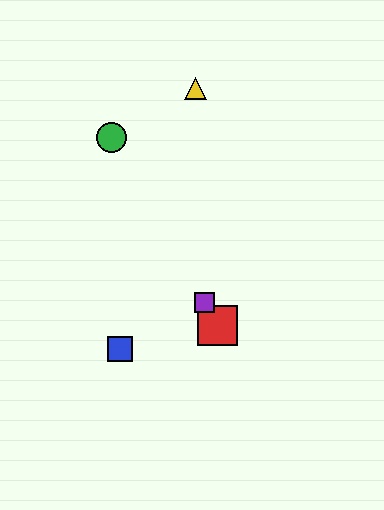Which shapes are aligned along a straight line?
The red square, the green circle, the purple square are aligned along a straight line.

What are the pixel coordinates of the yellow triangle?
The yellow triangle is at (196, 89).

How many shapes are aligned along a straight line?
3 shapes (the red square, the green circle, the purple square) are aligned along a straight line.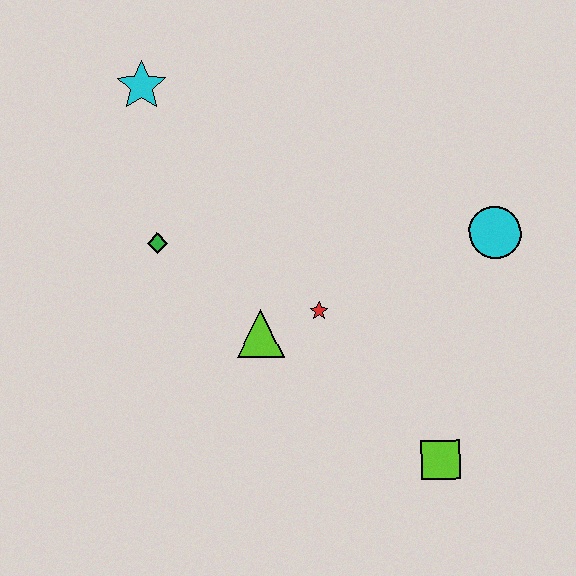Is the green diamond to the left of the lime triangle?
Yes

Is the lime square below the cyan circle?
Yes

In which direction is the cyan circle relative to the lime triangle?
The cyan circle is to the right of the lime triangle.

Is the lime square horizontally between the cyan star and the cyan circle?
Yes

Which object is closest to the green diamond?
The lime triangle is closest to the green diamond.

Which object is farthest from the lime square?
The cyan star is farthest from the lime square.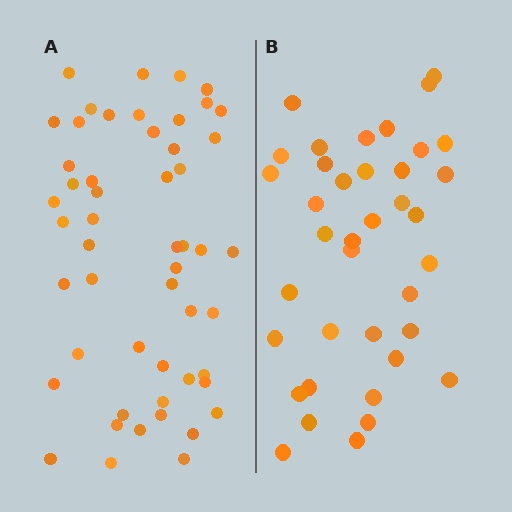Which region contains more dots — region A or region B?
Region A (the left region) has more dots.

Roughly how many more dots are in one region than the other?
Region A has approximately 15 more dots than region B.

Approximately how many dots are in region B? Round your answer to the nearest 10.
About 40 dots. (The exact count is 38, which rounds to 40.)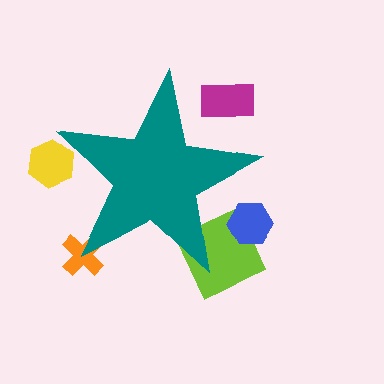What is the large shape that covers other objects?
A teal star.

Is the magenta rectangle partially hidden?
Yes, the magenta rectangle is partially hidden behind the teal star.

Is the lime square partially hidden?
Yes, the lime square is partially hidden behind the teal star.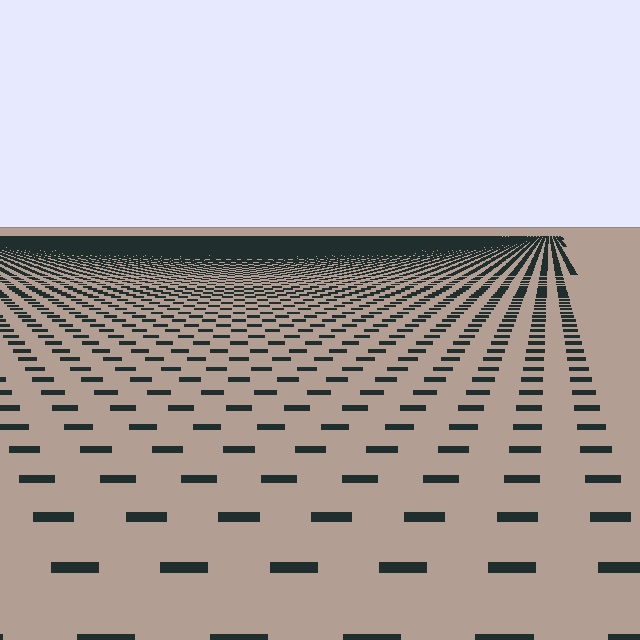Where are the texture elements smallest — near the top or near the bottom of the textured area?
Near the top.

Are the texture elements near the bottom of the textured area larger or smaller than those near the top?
Larger. Near the bottom, elements are closer to the viewer and appear at a bigger on-screen size.